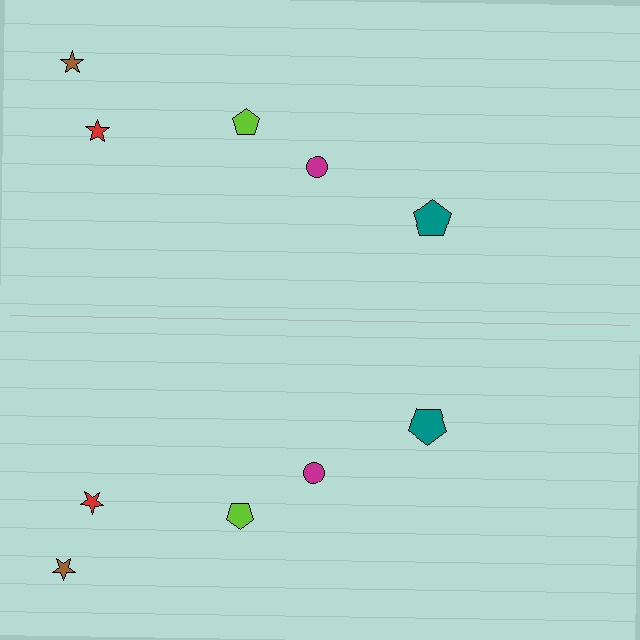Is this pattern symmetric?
Yes, this pattern has bilateral (reflection) symmetry.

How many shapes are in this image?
There are 10 shapes in this image.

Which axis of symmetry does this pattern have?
The pattern has a horizontal axis of symmetry running through the center of the image.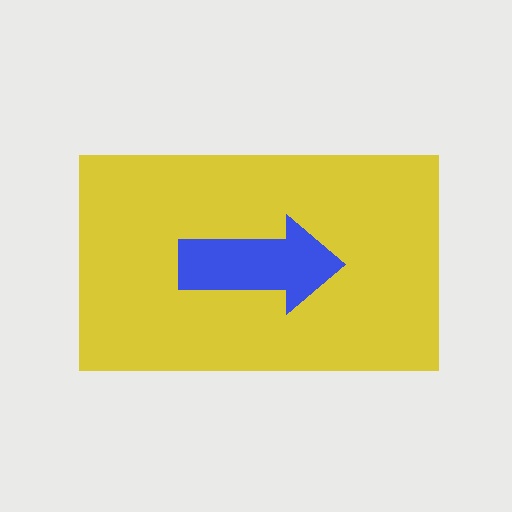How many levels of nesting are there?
2.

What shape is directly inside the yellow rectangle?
The blue arrow.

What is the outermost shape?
The yellow rectangle.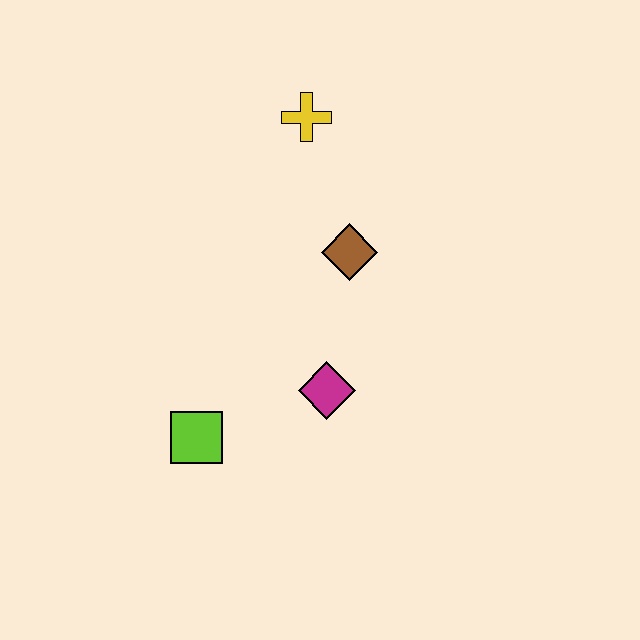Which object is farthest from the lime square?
The yellow cross is farthest from the lime square.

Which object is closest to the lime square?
The magenta diamond is closest to the lime square.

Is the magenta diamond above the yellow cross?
No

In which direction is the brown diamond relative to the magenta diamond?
The brown diamond is above the magenta diamond.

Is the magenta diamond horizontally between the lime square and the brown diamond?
Yes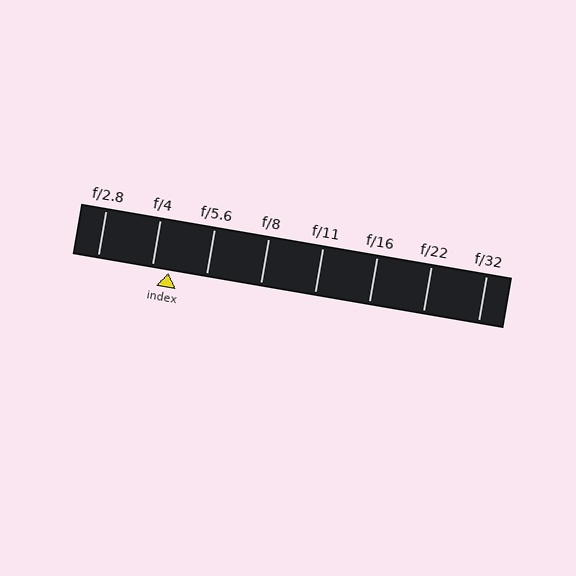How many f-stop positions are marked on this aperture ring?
There are 8 f-stop positions marked.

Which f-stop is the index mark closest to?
The index mark is closest to f/4.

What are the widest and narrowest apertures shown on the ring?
The widest aperture shown is f/2.8 and the narrowest is f/32.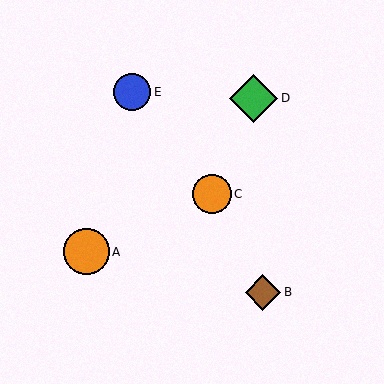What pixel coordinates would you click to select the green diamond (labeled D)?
Click at (254, 98) to select the green diamond D.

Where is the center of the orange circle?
The center of the orange circle is at (212, 194).